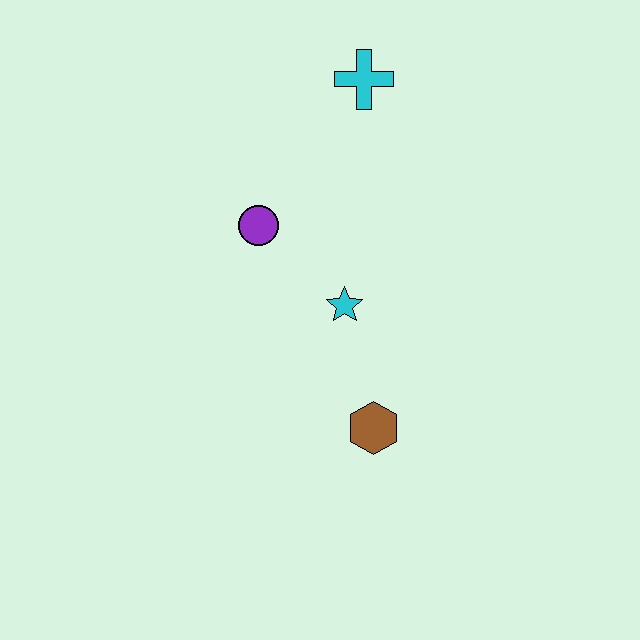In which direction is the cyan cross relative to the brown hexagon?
The cyan cross is above the brown hexagon.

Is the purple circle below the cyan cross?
Yes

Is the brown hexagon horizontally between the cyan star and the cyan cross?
No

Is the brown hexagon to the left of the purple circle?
No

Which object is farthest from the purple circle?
The brown hexagon is farthest from the purple circle.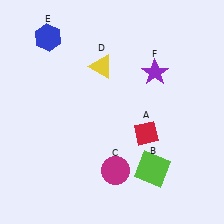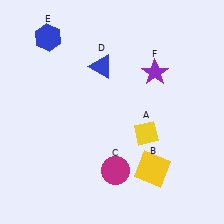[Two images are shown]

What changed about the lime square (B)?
In Image 1, B is lime. In Image 2, it changed to yellow.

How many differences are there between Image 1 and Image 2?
There are 3 differences between the two images.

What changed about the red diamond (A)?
In Image 1, A is red. In Image 2, it changed to yellow.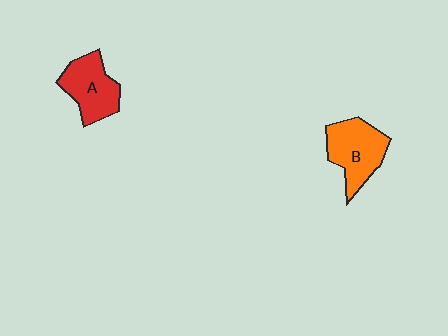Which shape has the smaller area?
Shape A (red).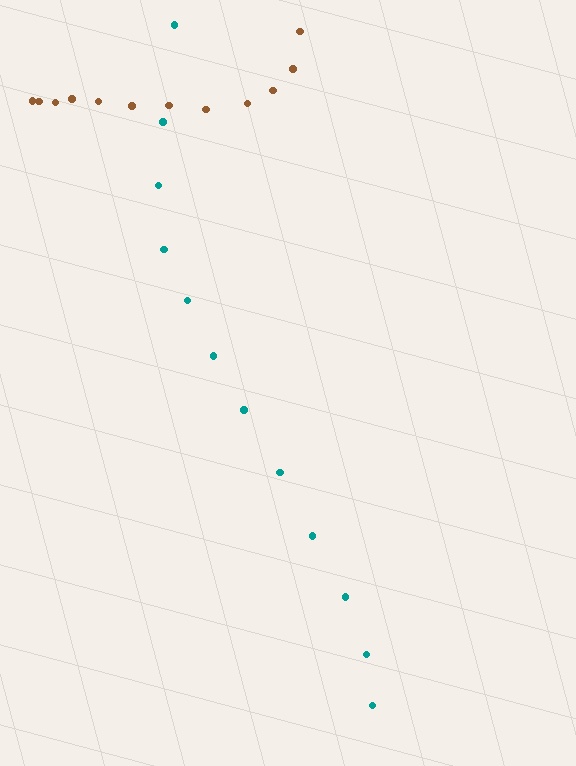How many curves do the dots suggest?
There are 2 distinct paths.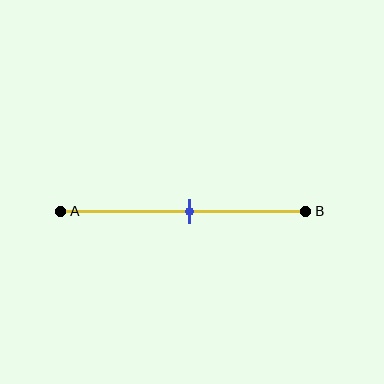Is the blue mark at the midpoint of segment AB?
Yes, the mark is approximately at the midpoint.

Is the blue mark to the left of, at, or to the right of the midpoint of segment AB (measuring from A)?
The blue mark is approximately at the midpoint of segment AB.